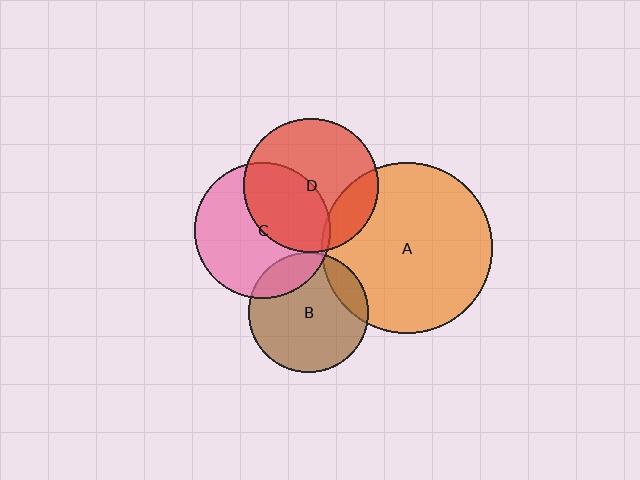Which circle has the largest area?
Circle A (orange).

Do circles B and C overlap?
Yes.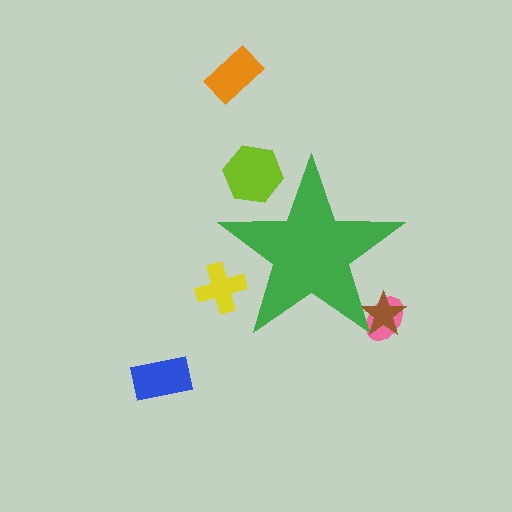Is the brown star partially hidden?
Yes, the brown star is partially hidden behind the green star.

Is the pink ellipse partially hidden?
Yes, the pink ellipse is partially hidden behind the green star.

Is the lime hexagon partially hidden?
Yes, the lime hexagon is partially hidden behind the green star.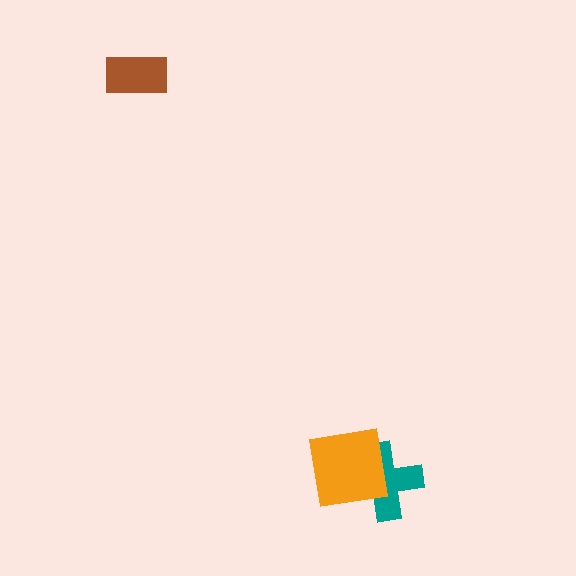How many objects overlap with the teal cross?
1 object overlaps with the teal cross.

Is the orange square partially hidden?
No, no other shape covers it.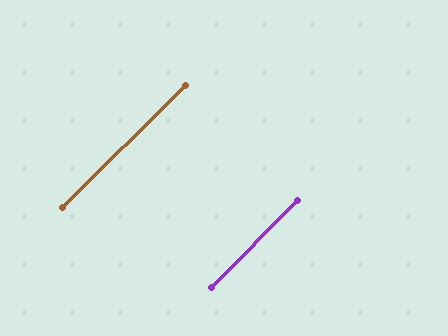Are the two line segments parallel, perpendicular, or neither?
Parallel — their directions differ by only 0.4°.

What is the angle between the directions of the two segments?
Approximately 0 degrees.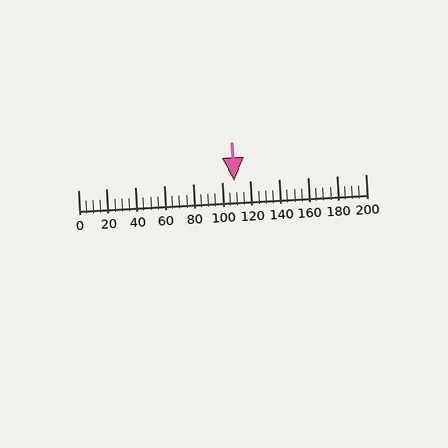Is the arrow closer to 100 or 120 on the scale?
The arrow is closer to 100.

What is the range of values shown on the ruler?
The ruler shows values from 0 to 200.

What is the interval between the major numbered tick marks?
The major tick marks are spaced 20 units apart.